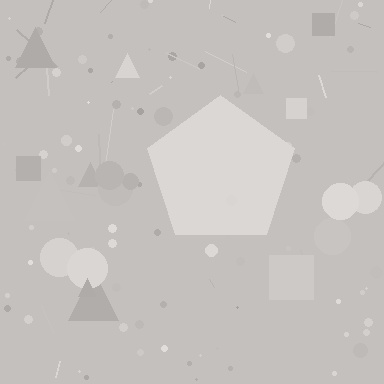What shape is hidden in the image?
A pentagon is hidden in the image.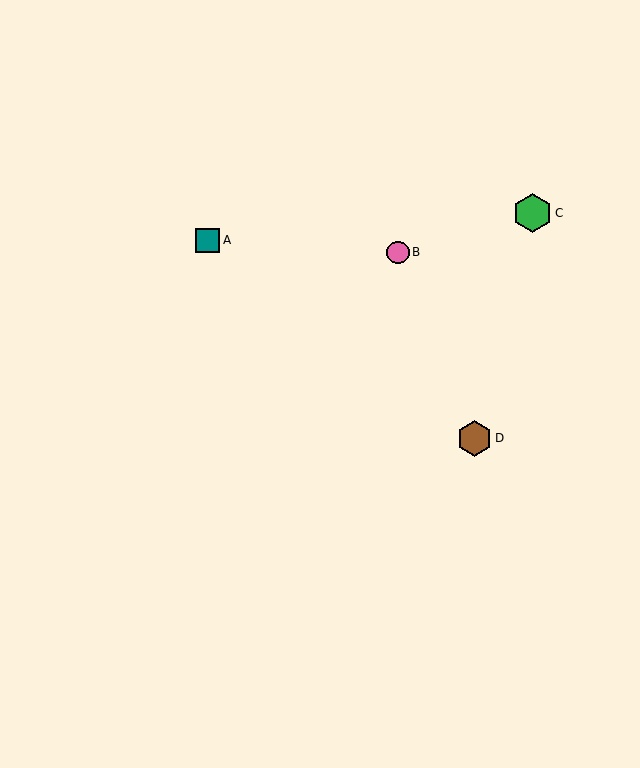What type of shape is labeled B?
Shape B is a pink circle.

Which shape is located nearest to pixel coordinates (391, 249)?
The pink circle (labeled B) at (398, 252) is nearest to that location.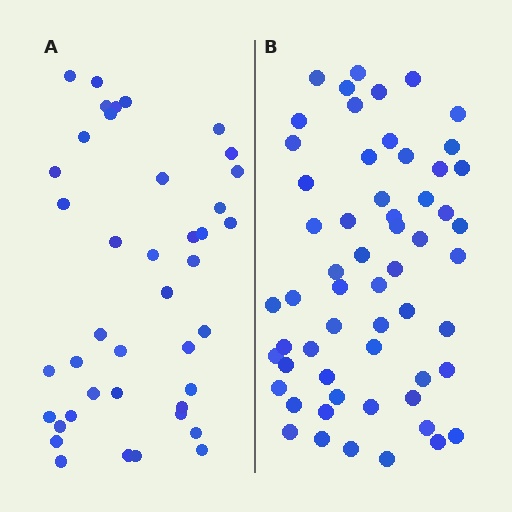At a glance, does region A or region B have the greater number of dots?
Region B (the right region) has more dots.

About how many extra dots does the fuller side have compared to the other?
Region B has approximately 15 more dots than region A.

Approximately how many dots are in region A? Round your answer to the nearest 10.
About 40 dots. (The exact count is 41, which rounds to 40.)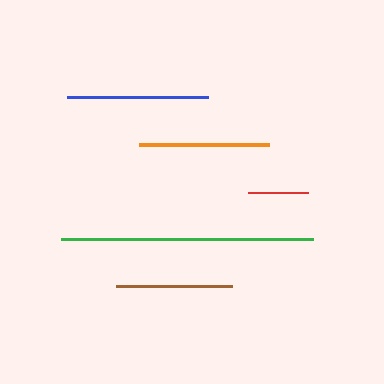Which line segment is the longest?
The green line is the longest at approximately 252 pixels.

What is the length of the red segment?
The red segment is approximately 60 pixels long.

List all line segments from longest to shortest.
From longest to shortest: green, blue, orange, brown, red.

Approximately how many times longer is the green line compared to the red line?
The green line is approximately 4.2 times the length of the red line.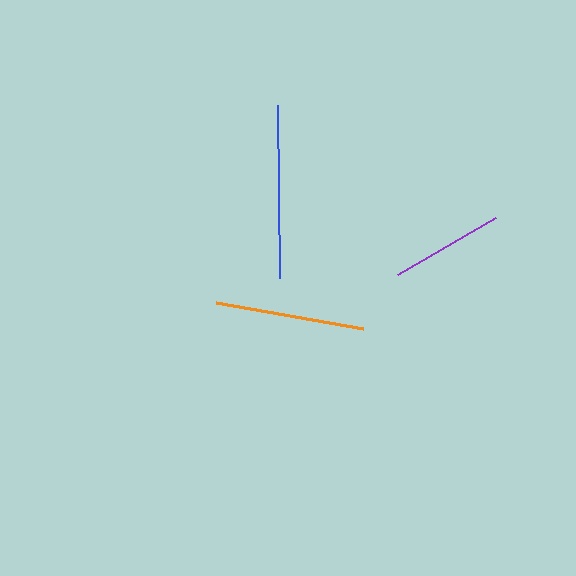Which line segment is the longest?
The blue line is the longest at approximately 173 pixels.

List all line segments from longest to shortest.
From longest to shortest: blue, orange, purple.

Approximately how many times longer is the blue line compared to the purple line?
The blue line is approximately 1.5 times the length of the purple line.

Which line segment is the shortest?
The purple line is the shortest at approximately 114 pixels.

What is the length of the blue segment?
The blue segment is approximately 173 pixels long.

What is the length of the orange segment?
The orange segment is approximately 150 pixels long.